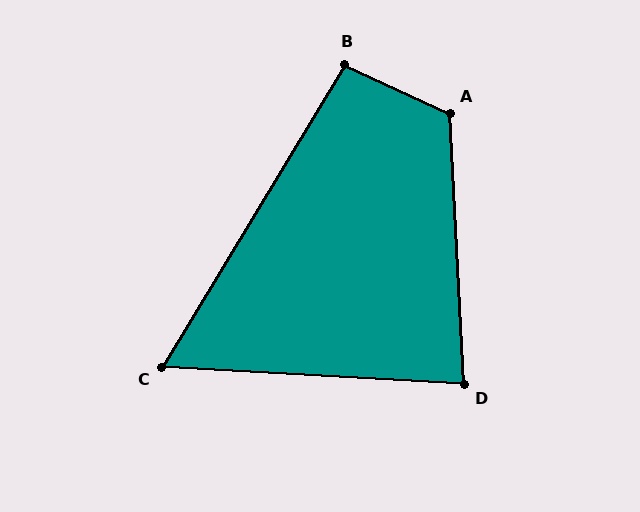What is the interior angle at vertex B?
Approximately 96 degrees (obtuse).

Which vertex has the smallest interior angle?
C, at approximately 62 degrees.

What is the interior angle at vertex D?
Approximately 84 degrees (acute).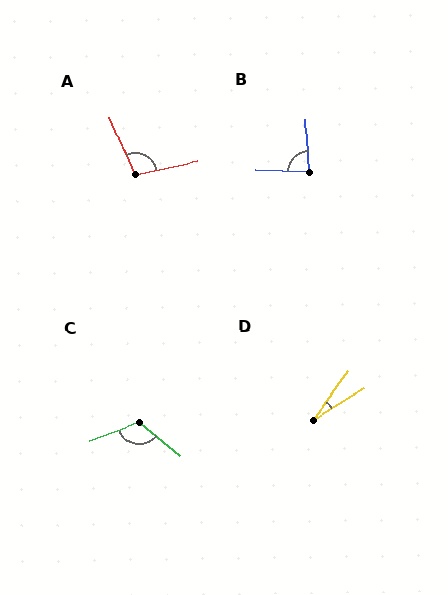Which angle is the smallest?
D, at approximately 22 degrees.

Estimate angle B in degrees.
Approximately 85 degrees.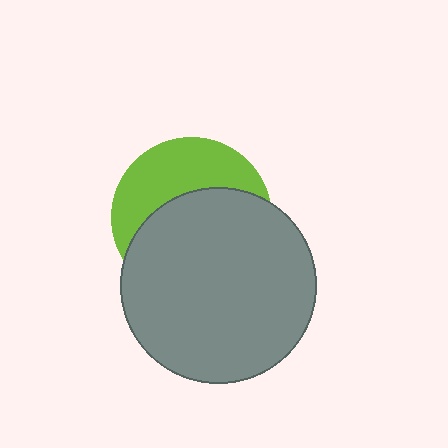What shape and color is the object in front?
The object in front is a gray circle.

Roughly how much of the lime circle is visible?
A small part of it is visible (roughly 40%).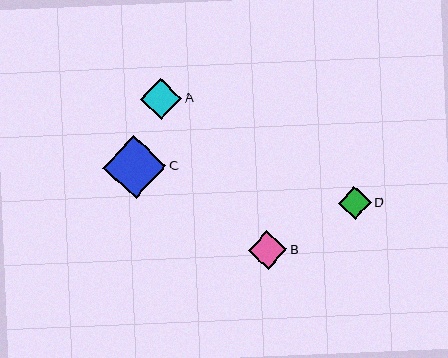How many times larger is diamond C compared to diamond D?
Diamond C is approximately 1.9 times the size of diamond D.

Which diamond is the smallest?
Diamond D is the smallest with a size of approximately 33 pixels.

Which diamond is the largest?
Diamond C is the largest with a size of approximately 63 pixels.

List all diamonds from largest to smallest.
From largest to smallest: C, A, B, D.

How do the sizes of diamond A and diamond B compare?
Diamond A and diamond B are approximately the same size.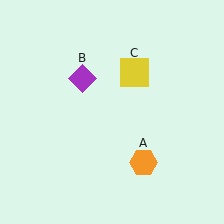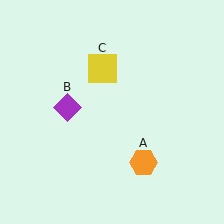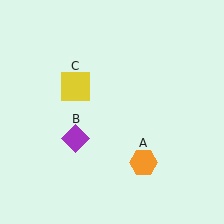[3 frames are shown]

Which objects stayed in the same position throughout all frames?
Orange hexagon (object A) remained stationary.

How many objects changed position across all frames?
2 objects changed position: purple diamond (object B), yellow square (object C).